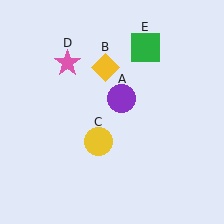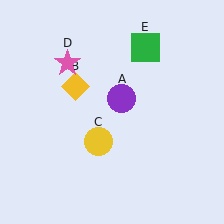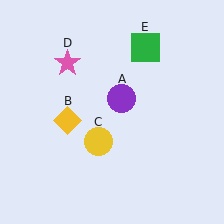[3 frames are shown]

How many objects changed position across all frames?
1 object changed position: yellow diamond (object B).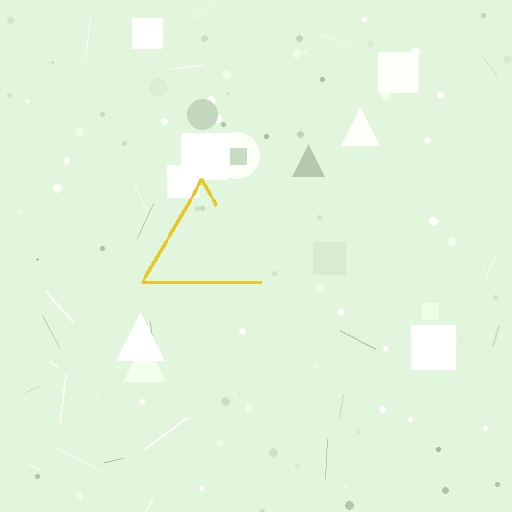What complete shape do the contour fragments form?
The contour fragments form a triangle.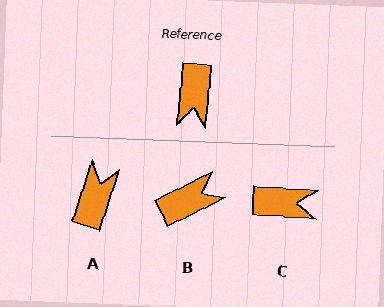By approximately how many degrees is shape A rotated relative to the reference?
Approximately 167 degrees counter-clockwise.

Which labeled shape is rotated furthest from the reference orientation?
A, about 167 degrees away.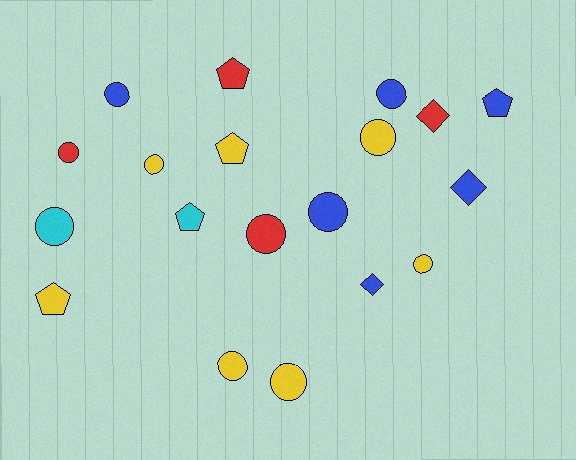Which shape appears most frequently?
Circle, with 11 objects.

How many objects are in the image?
There are 19 objects.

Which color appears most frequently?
Yellow, with 7 objects.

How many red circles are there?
There are 2 red circles.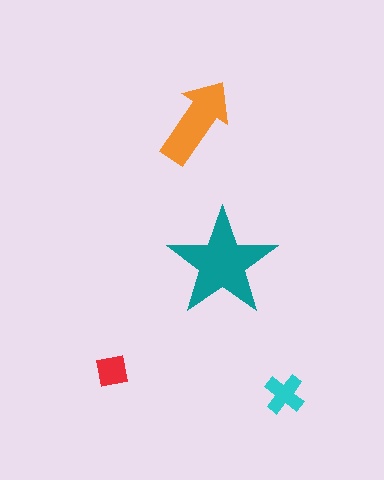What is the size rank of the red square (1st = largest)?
4th.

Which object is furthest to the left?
The red square is leftmost.